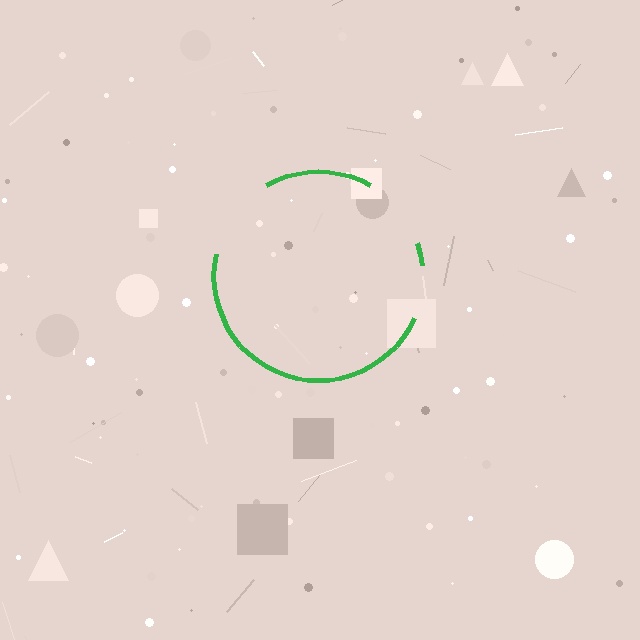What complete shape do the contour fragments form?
The contour fragments form a circle.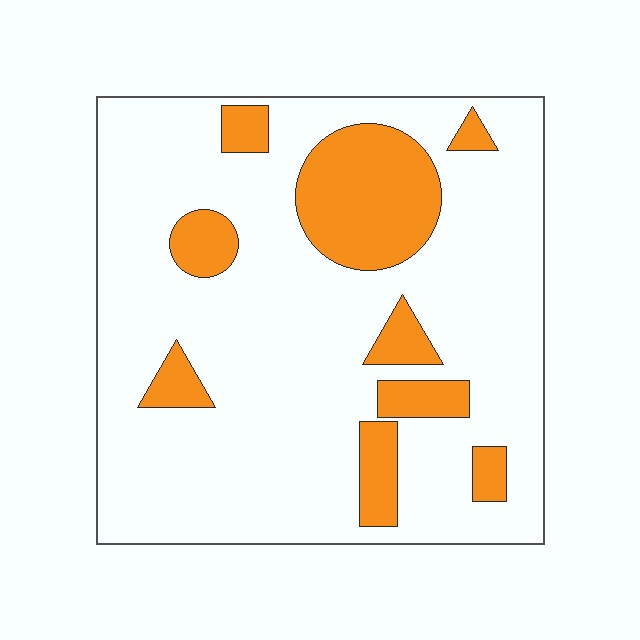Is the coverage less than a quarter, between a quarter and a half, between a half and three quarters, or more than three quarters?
Less than a quarter.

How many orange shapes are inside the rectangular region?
9.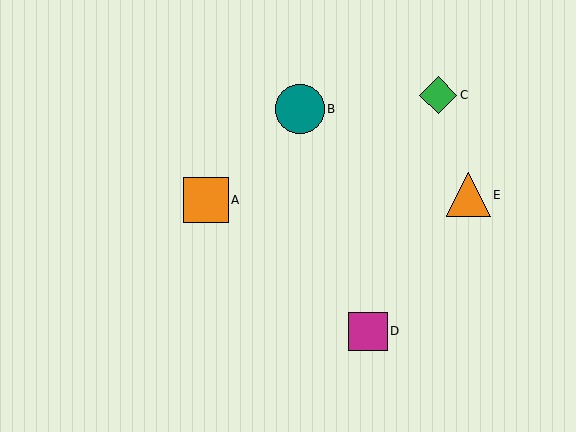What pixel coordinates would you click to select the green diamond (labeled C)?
Click at (438, 95) to select the green diamond C.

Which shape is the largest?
The teal circle (labeled B) is the largest.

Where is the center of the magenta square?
The center of the magenta square is at (368, 331).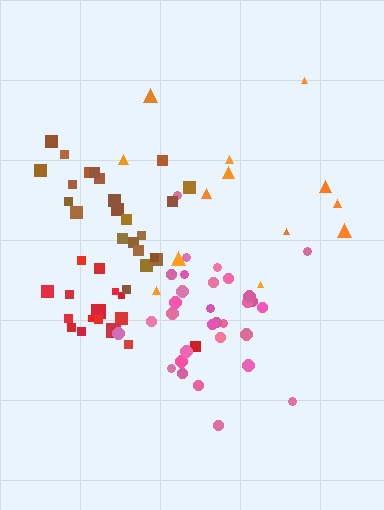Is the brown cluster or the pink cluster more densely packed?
Pink.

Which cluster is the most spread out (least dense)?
Orange.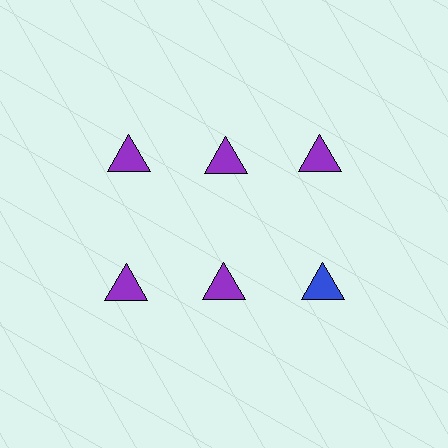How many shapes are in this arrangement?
There are 6 shapes arranged in a grid pattern.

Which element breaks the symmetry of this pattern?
The blue triangle in the second row, center column breaks the symmetry. All other shapes are purple triangles.